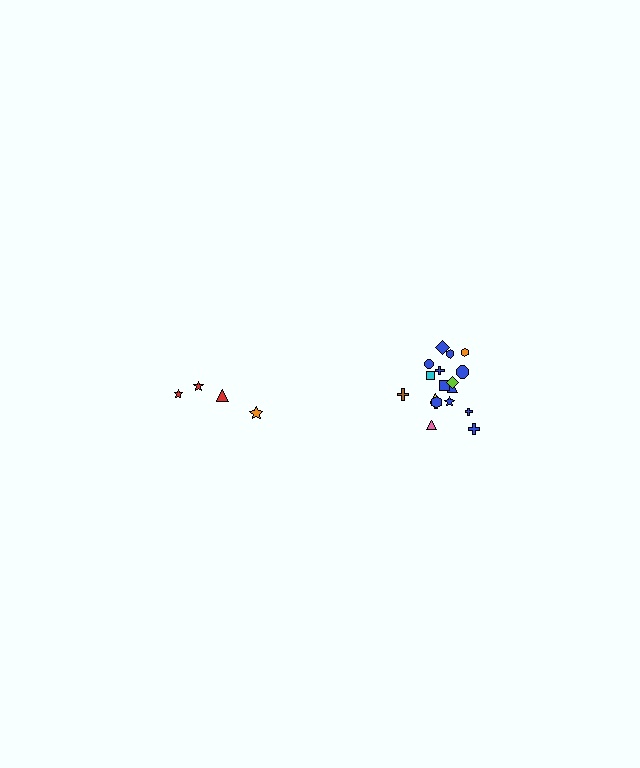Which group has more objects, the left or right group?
The right group.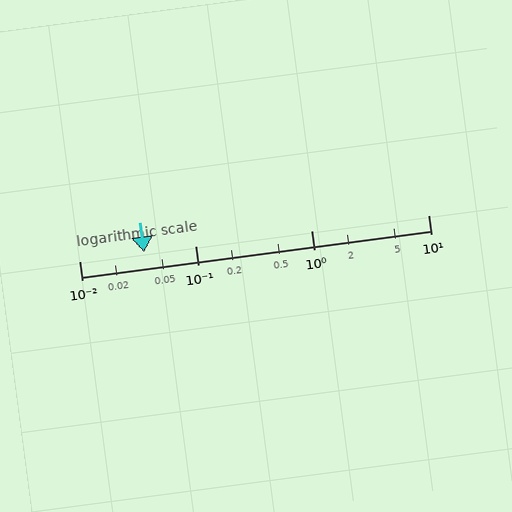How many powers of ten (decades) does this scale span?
The scale spans 3 decades, from 0.01 to 10.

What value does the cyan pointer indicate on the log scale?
The pointer indicates approximately 0.036.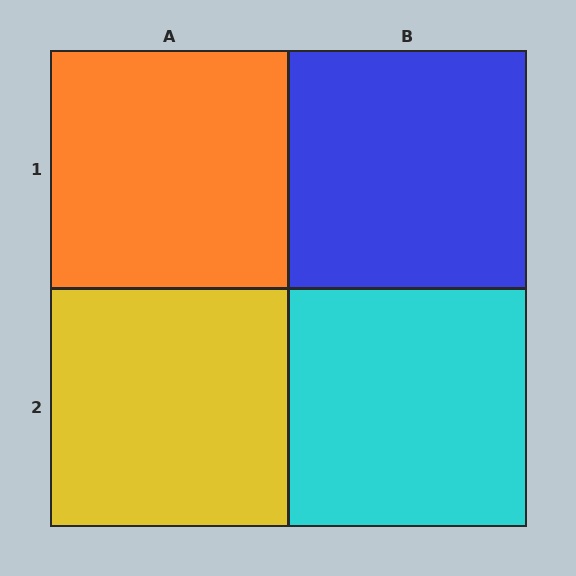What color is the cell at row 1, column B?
Blue.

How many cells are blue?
1 cell is blue.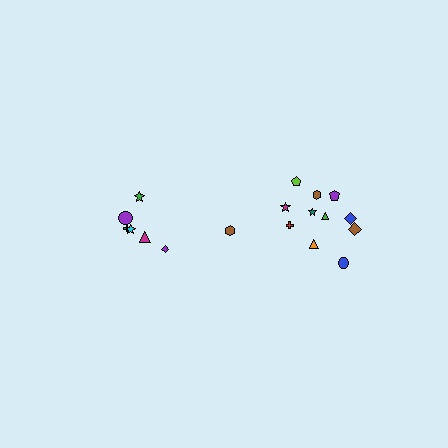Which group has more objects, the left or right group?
The right group.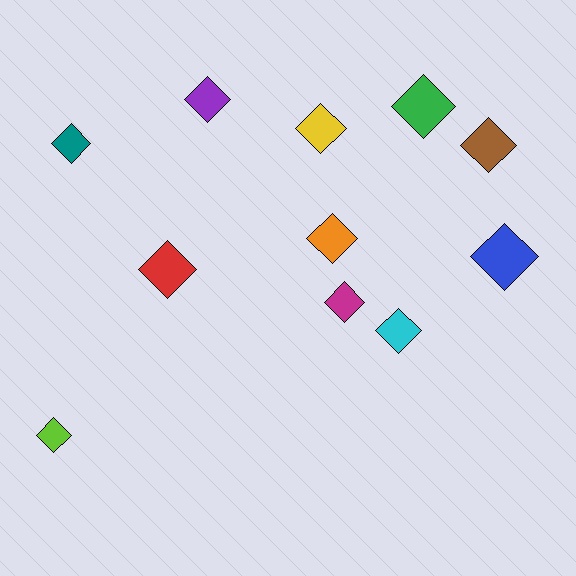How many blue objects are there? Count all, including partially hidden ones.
There is 1 blue object.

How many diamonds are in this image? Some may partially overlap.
There are 11 diamonds.